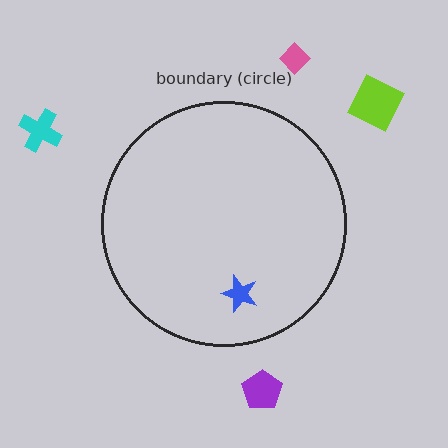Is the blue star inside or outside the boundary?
Inside.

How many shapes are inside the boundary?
1 inside, 4 outside.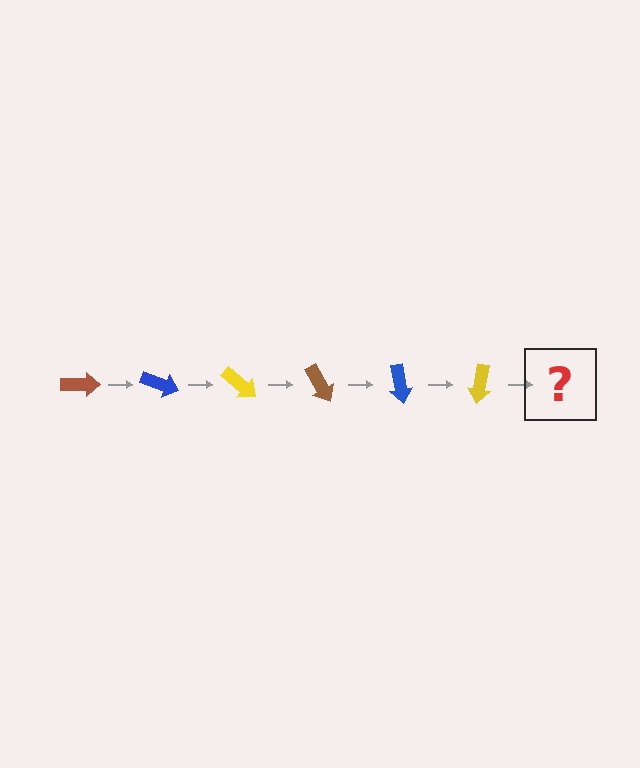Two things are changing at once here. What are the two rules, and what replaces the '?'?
The two rules are that it rotates 20 degrees each step and the color cycles through brown, blue, and yellow. The '?' should be a brown arrow, rotated 120 degrees from the start.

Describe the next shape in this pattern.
It should be a brown arrow, rotated 120 degrees from the start.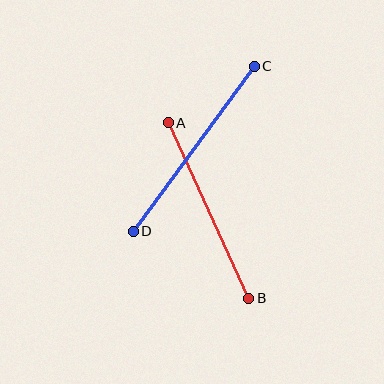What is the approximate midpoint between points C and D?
The midpoint is at approximately (194, 149) pixels.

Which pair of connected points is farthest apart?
Points C and D are farthest apart.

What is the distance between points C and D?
The distance is approximately 204 pixels.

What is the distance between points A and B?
The distance is approximately 193 pixels.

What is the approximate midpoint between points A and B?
The midpoint is at approximately (209, 211) pixels.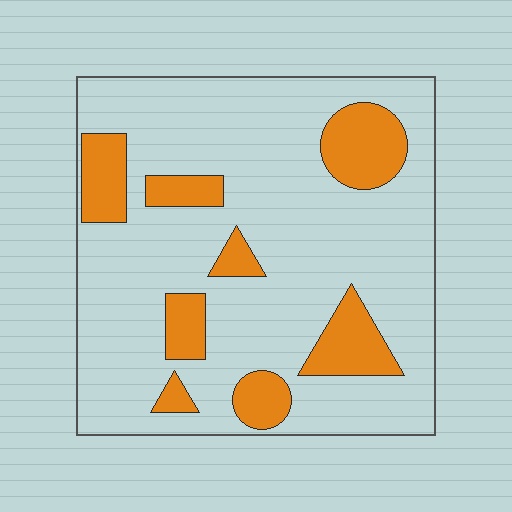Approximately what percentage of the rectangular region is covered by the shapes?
Approximately 20%.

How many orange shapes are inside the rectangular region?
8.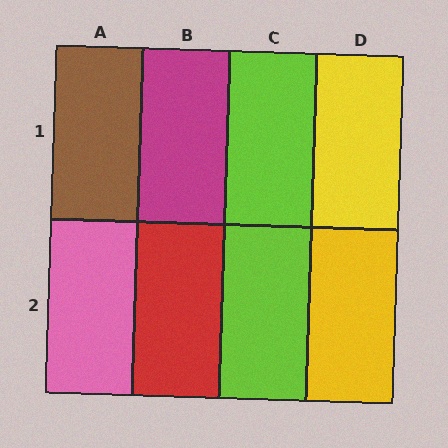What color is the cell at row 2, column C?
Lime.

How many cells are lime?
2 cells are lime.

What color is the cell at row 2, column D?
Yellow.